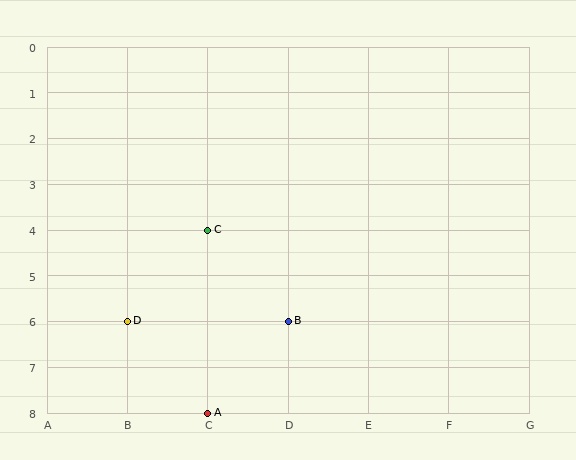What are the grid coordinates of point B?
Point B is at grid coordinates (D, 6).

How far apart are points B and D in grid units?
Points B and D are 2 columns apart.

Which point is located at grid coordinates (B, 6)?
Point D is at (B, 6).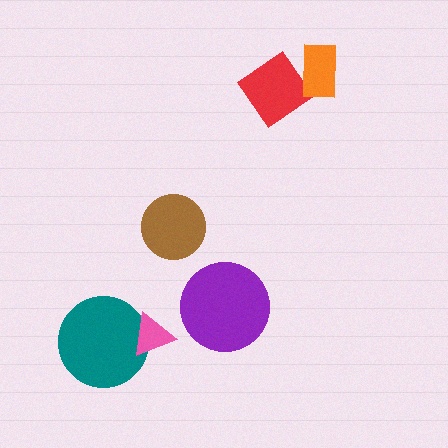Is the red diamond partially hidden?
Yes, it is partially covered by another shape.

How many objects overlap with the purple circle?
0 objects overlap with the purple circle.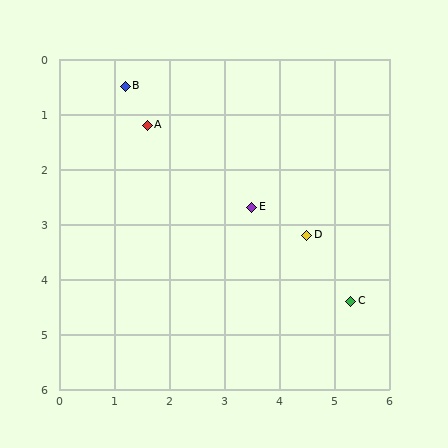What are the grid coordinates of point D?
Point D is at approximately (4.5, 3.2).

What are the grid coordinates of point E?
Point E is at approximately (3.5, 2.7).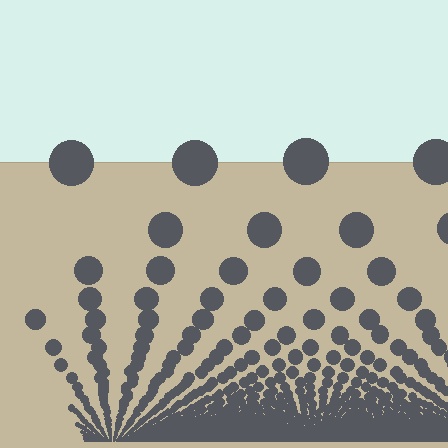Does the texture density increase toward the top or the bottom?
Density increases toward the bottom.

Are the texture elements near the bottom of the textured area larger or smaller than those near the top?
Smaller. The gradient is inverted — elements near the bottom are smaller and denser.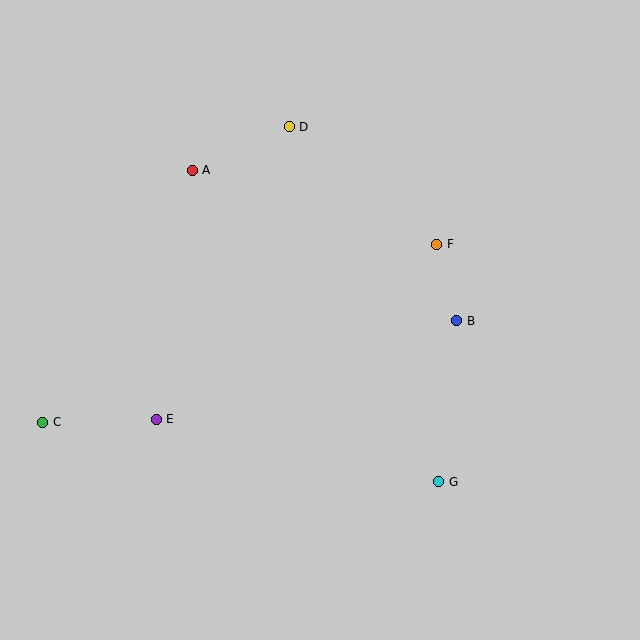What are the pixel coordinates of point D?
Point D is at (289, 127).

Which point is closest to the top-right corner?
Point F is closest to the top-right corner.